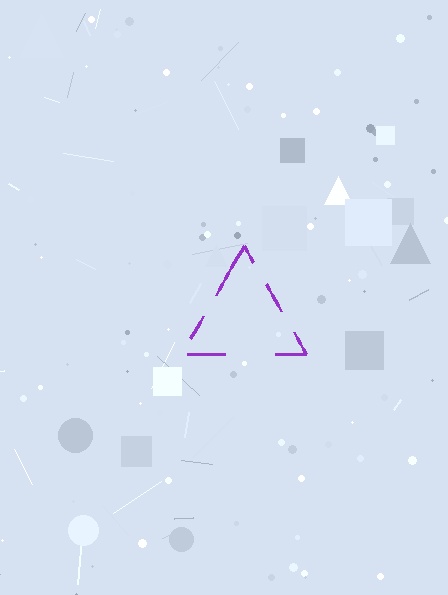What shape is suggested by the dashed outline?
The dashed outline suggests a triangle.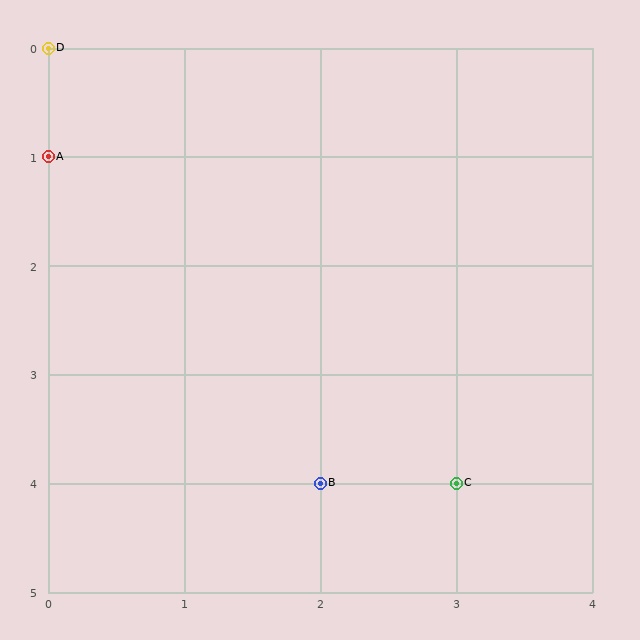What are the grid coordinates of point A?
Point A is at grid coordinates (0, 1).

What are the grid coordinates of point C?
Point C is at grid coordinates (3, 4).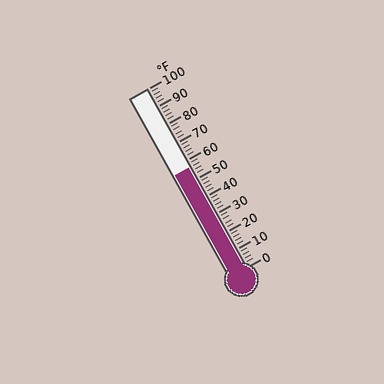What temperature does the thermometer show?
The thermometer shows approximately 56°F.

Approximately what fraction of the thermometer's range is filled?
The thermometer is filled to approximately 55% of its range.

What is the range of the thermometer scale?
The thermometer scale ranges from 0°F to 100°F.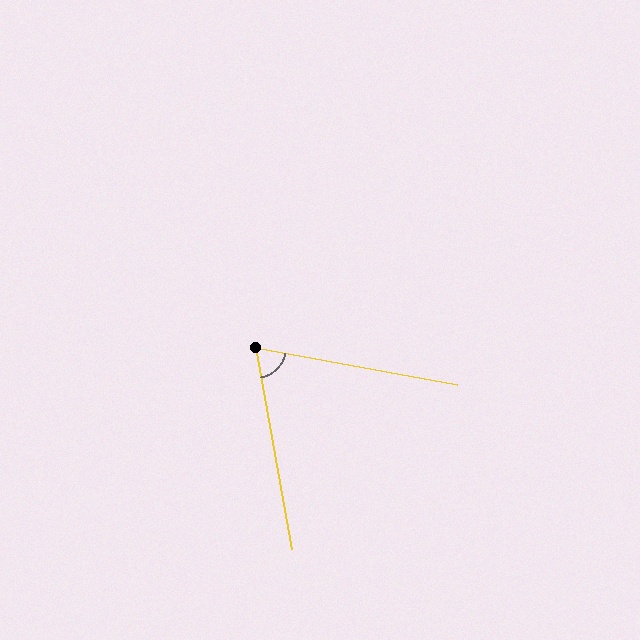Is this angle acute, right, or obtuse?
It is acute.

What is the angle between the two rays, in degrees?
Approximately 70 degrees.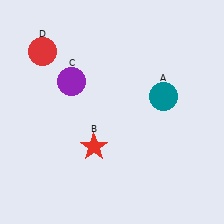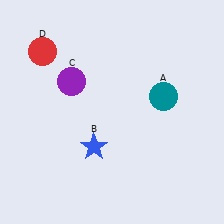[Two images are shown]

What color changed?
The star (B) changed from red in Image 1 to blue in Image 2.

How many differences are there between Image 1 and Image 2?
There is 1 difference between the two images.